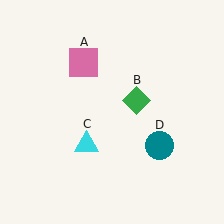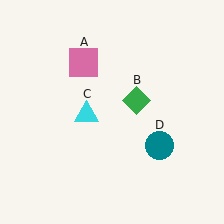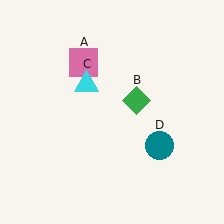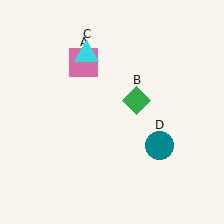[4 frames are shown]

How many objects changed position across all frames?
1 object changed position: cyan triangle (object C).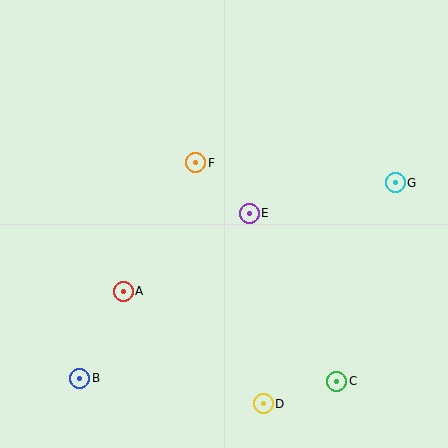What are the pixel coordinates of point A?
Point A is at (123, 291).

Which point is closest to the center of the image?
Point E at (249, 213) is closest to the center.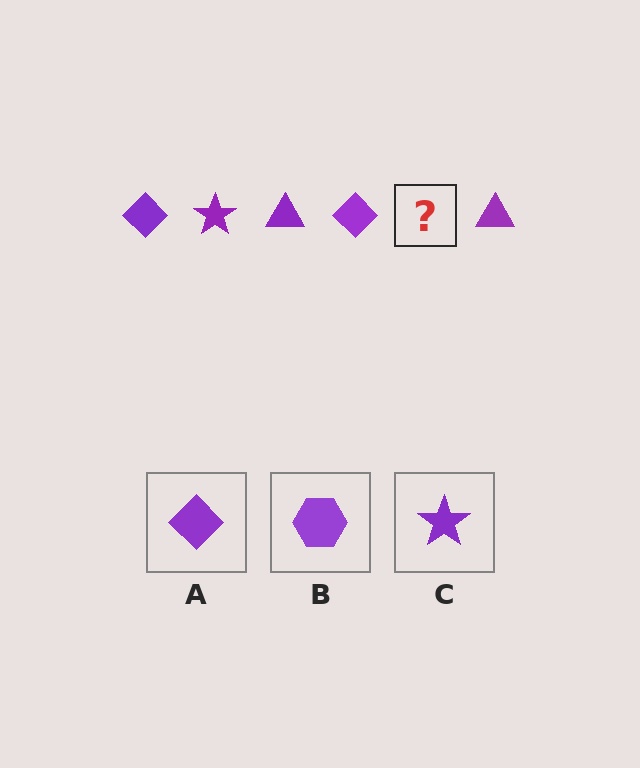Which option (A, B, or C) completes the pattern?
C.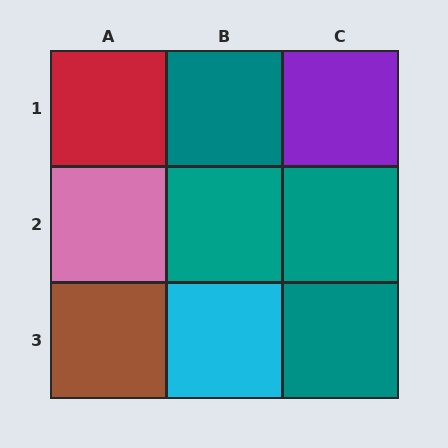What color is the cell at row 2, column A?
Pink.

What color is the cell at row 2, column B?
Teal.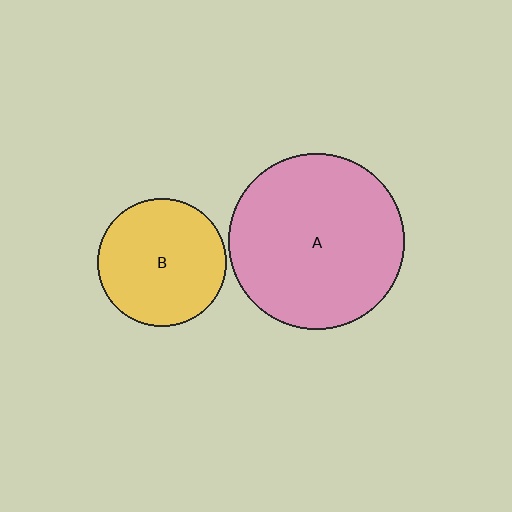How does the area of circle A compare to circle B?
Approximately 1.9 times.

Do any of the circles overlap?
No, none of the circles overlap.